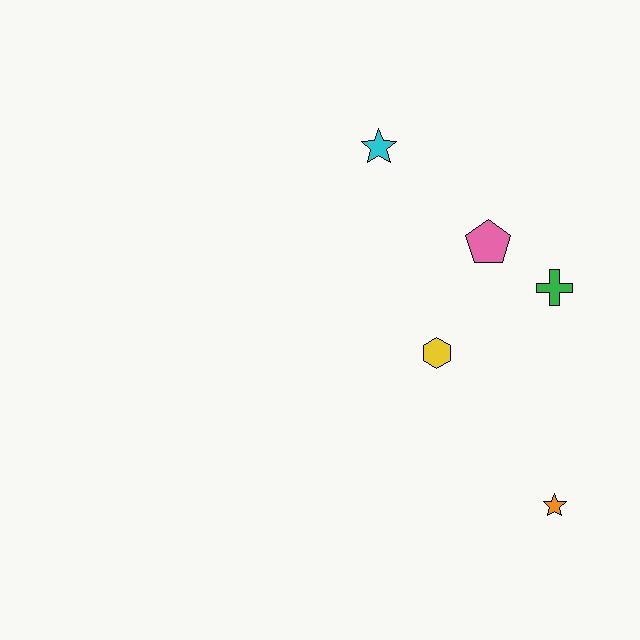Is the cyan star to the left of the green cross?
Yes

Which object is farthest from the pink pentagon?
The orange star is farthest from the pink pentagon.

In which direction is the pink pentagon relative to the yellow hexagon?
The pink pentagon is above the yellow hexagon.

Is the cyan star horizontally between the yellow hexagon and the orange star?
No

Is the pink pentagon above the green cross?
Yes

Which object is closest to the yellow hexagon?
The pink pentagon is closest to the yellow hexagon.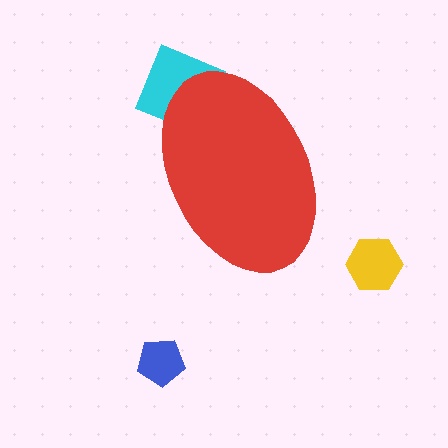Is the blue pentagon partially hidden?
No, the blue pentagon is fully visible.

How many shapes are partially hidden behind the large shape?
1 shape is partially hidden.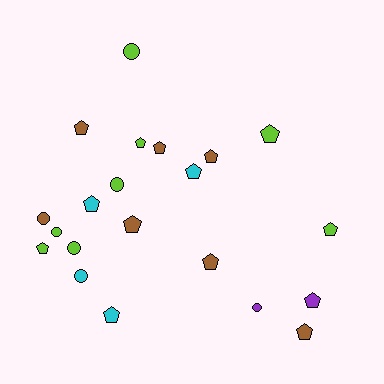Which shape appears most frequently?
Pentagon, with 14 objects.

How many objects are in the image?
There are 21 objects.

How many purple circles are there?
There is 1 purple circle.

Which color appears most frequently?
Lime, with 8 objects.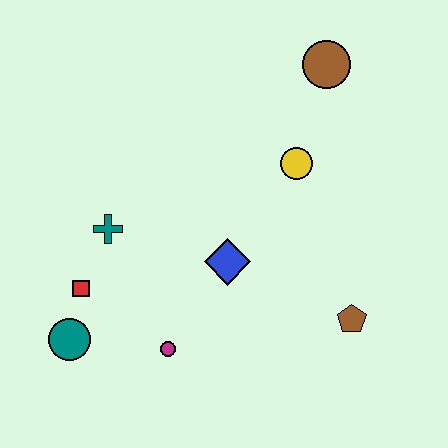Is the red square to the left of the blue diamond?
Yes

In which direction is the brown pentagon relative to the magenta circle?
The brown pentagon is to the right of the magenta circle.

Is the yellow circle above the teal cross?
Yes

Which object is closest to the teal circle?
The red square is closest to the teal circle.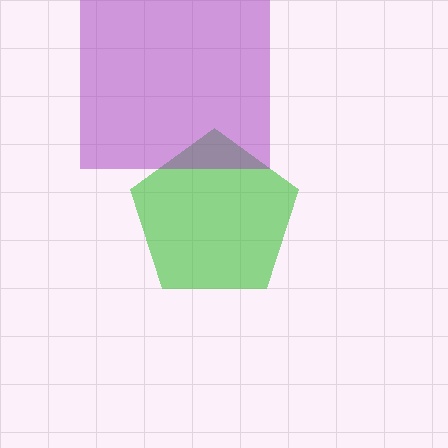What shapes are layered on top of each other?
The layered shapes are: a green pentagon, a purple square.